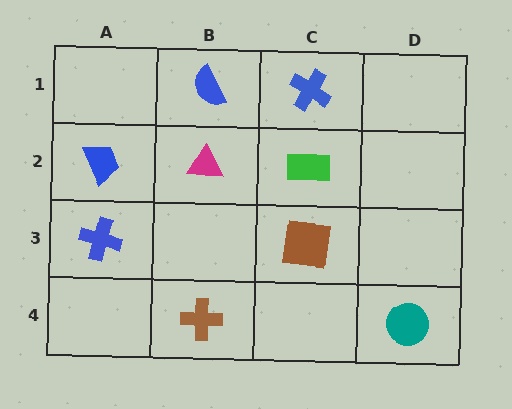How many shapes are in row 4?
2 shapes.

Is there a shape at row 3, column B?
No, that cell is empty.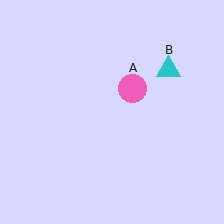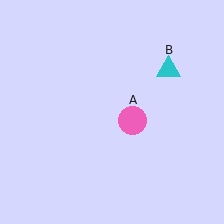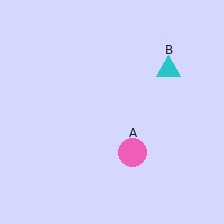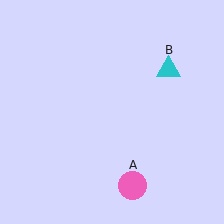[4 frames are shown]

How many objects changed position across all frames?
1 object changed position: pink circle (object A).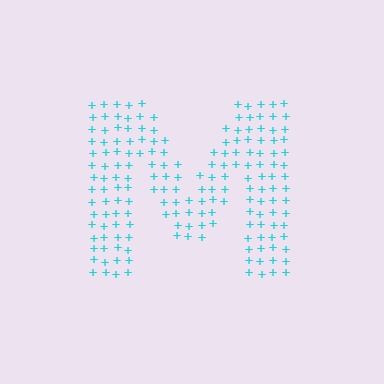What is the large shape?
The large shape is the letter M.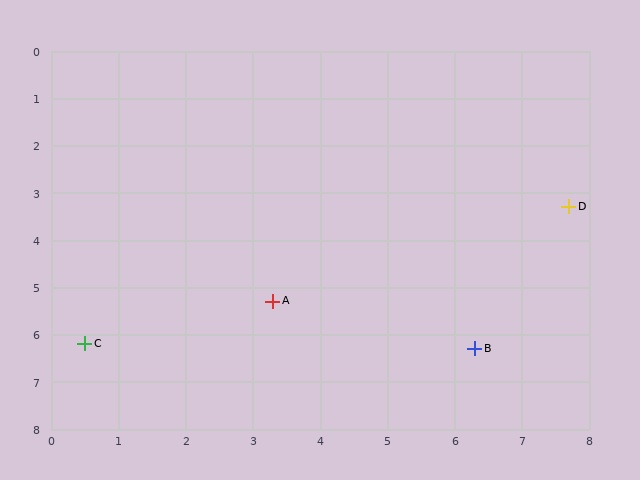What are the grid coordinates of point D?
Point D is at approximately (7.7, 3.3).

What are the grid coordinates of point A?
Point A is at approximately (3.3, 5.3).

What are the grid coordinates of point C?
Point C is at approximately (0.5, 6.2).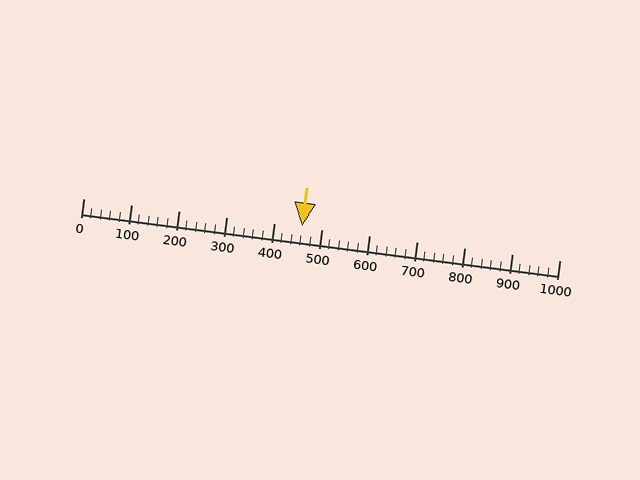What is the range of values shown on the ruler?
The ruler shows values from 0 to 1000.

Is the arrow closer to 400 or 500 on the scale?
The arrow is closer to 500.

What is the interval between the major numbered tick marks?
The major tick marks are spaced 100 units apart.